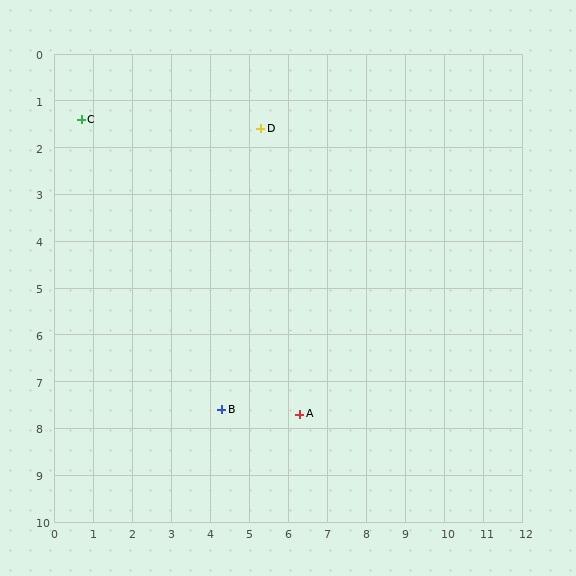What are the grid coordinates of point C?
Point C is at approximately (0.7, 1.4).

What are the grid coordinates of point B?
Point B is at approximately (4.3, 7.6).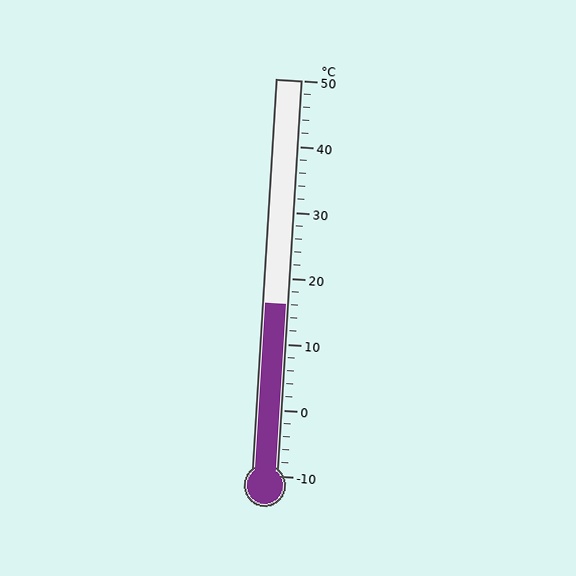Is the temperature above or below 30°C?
The temperature is below 30°C.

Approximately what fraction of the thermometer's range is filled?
The thermometer is filled to approximately 45% of its range.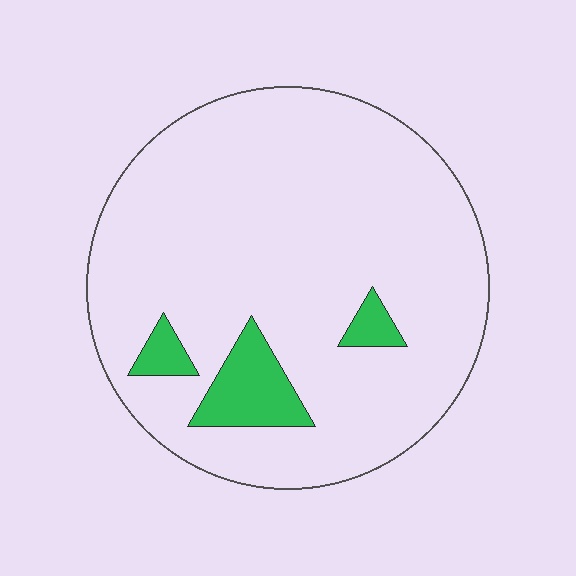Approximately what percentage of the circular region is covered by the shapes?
Approximately 10%.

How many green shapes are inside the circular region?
3.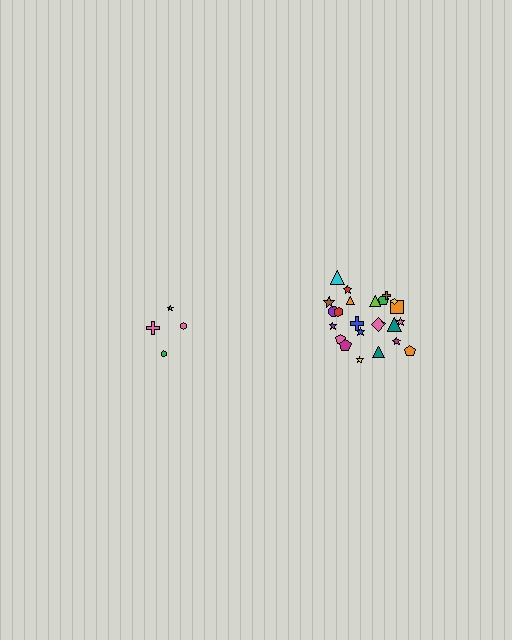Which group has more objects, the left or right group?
The right group.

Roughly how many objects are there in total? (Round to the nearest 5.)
Roughly 30 objects in total.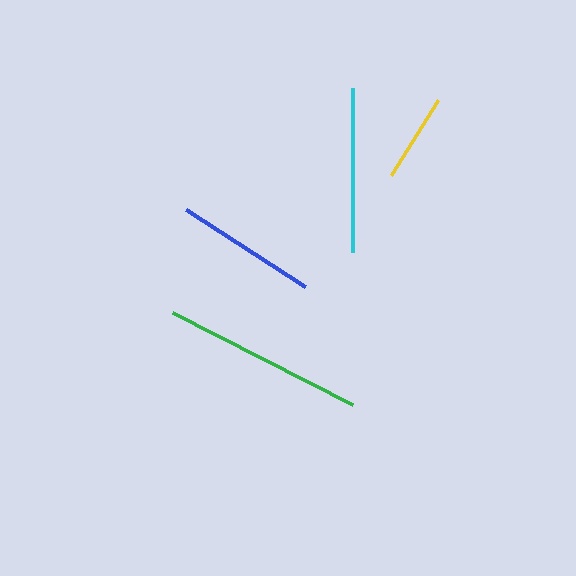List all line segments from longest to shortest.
From longest to shortest: green, cyan, blue, yellow.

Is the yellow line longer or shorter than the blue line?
The blue line is longer than the yellow line.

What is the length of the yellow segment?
The yellow segment is approximately 88 pixels long.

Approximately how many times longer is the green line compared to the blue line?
The green line is approximately 1.4 times the length of the blue line.